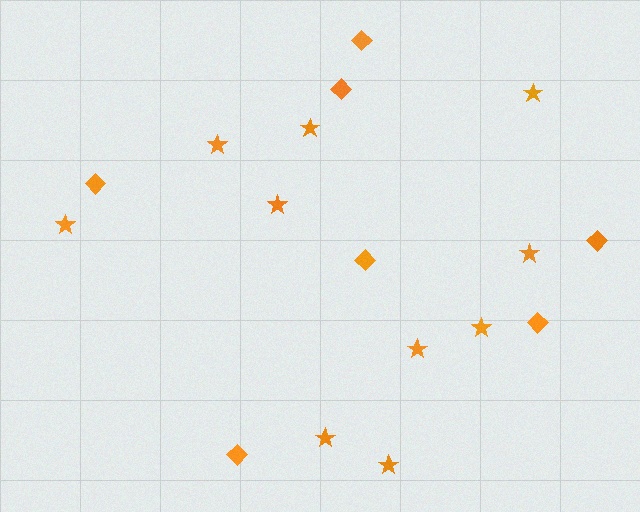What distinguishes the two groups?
There are 2 groups: one group of stars (10) and one group of diamonds (7).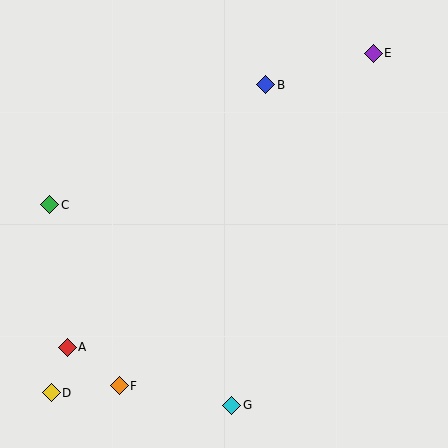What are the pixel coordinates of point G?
Point G is at (232, 405).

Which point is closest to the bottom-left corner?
Point D is closest to the bottom-left corner.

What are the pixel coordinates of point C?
Point C is at (50, 205).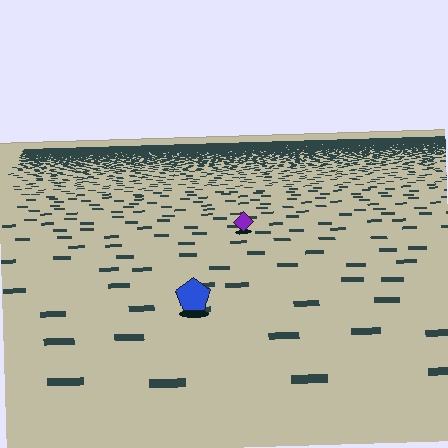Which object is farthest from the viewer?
The purple diamond is farthest from the viewer. It appears smaller and the ground texture around it is denser.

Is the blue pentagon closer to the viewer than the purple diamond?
Yes. The blue pentagon is closer — you can tell from the texture gradient: the ground texture is coarser near it.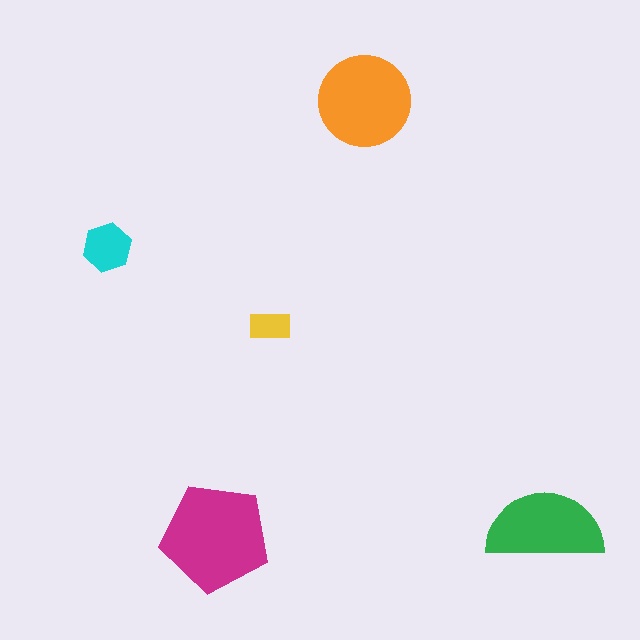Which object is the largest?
The magenta pentagon.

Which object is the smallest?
The yellow rectangle.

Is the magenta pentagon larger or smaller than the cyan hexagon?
Larger.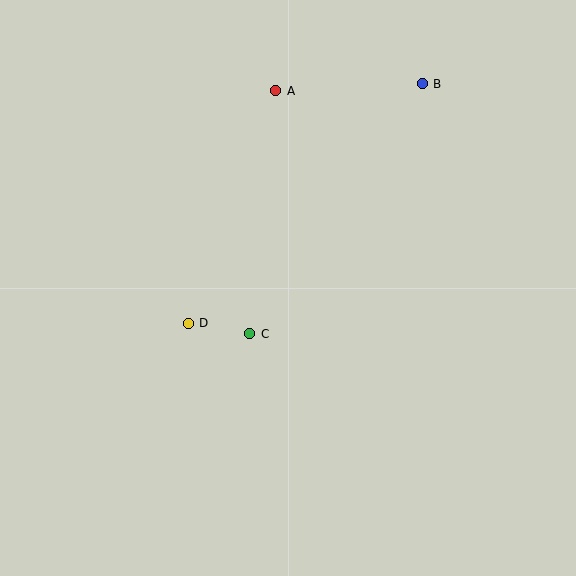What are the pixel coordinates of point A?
Point A is at (276, 91).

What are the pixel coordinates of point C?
Point C is at (250, 334).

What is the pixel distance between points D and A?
The distance between D and A is 249 pixels.